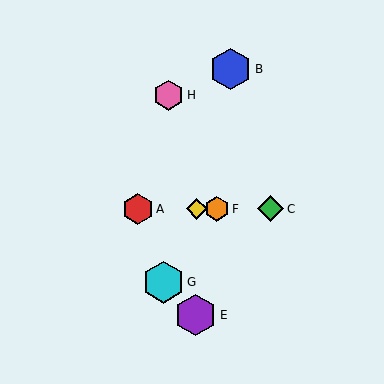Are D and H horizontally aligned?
No, D is at y≈209 and H is at y≈95.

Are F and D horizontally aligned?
Yes, both are at y≈209.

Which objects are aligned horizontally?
Objects A, C, D, F are aligned horizontally.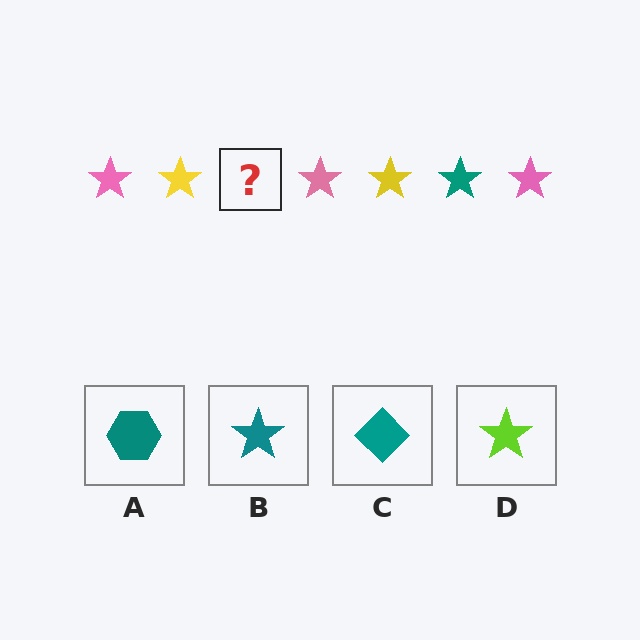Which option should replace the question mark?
Option B.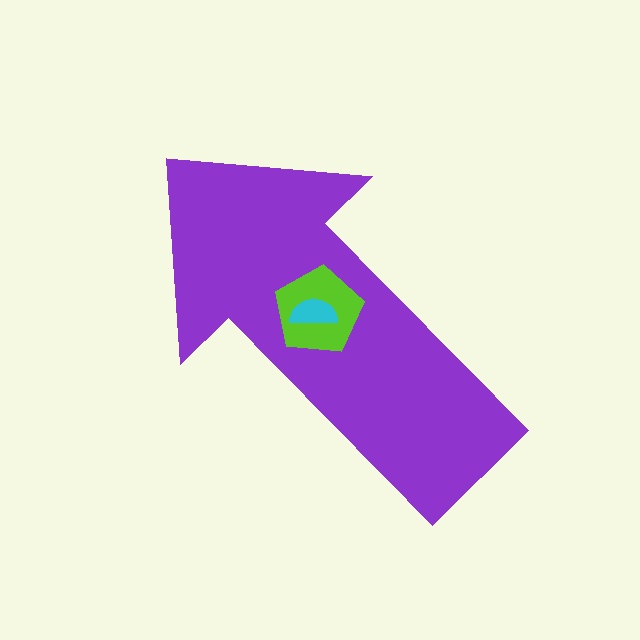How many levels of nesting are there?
3.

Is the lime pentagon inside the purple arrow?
Yes.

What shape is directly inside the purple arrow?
The lime pentagon.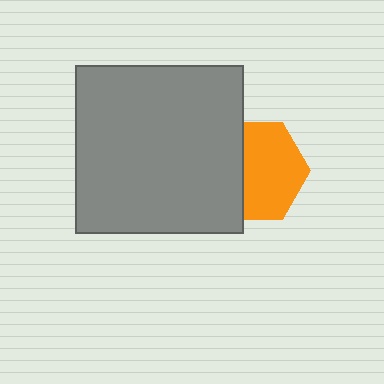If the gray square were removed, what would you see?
You would see the complete orange hexagon.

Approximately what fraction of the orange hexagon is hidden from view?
Roughly 37% of the orange hexagon is hidden behind the gray square.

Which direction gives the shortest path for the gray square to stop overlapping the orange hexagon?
Moving left gives the shortest separation.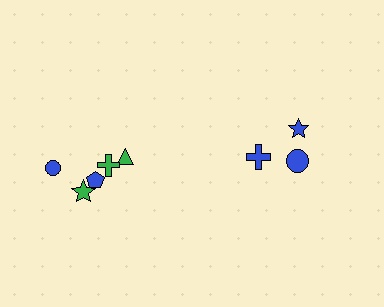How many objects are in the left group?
There are 5 objects.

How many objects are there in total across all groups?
There are 8 objects.